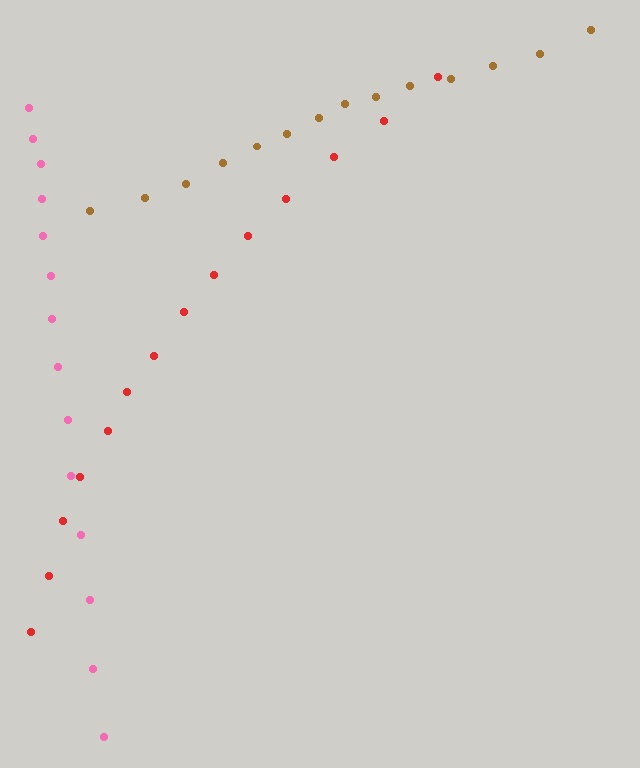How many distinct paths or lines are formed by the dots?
There are 3 distinct paths.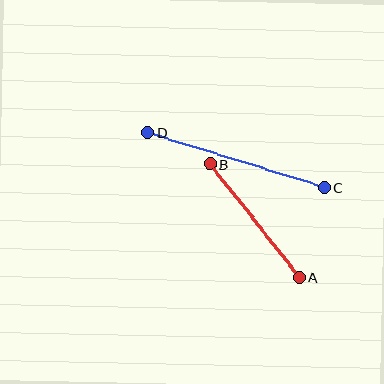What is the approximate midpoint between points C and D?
The midpoint is at approximately (236, 160) pixels.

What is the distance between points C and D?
The distance is approximately 185 pixels.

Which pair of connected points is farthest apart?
Points C and D are farthest apart.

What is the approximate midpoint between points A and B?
The midpoint is at approximately (255, 221) pixels.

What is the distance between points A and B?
The distance is approximately 144 pixels.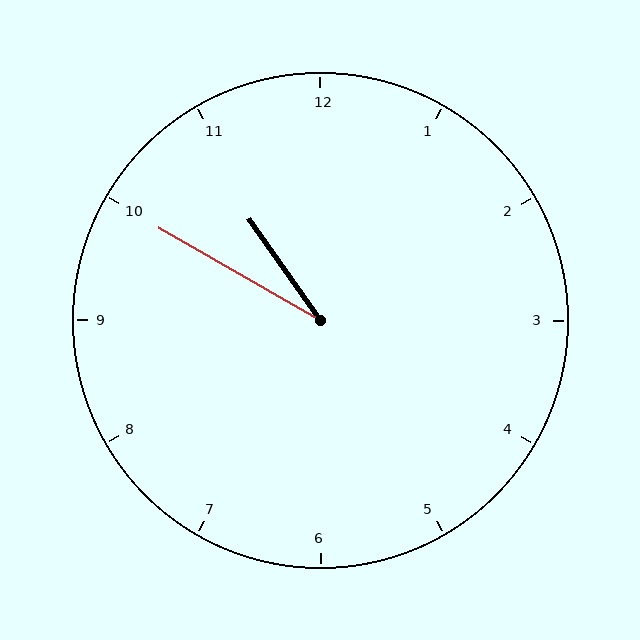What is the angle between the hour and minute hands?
Approximately 25 degrees.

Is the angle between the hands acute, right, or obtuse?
It is acute.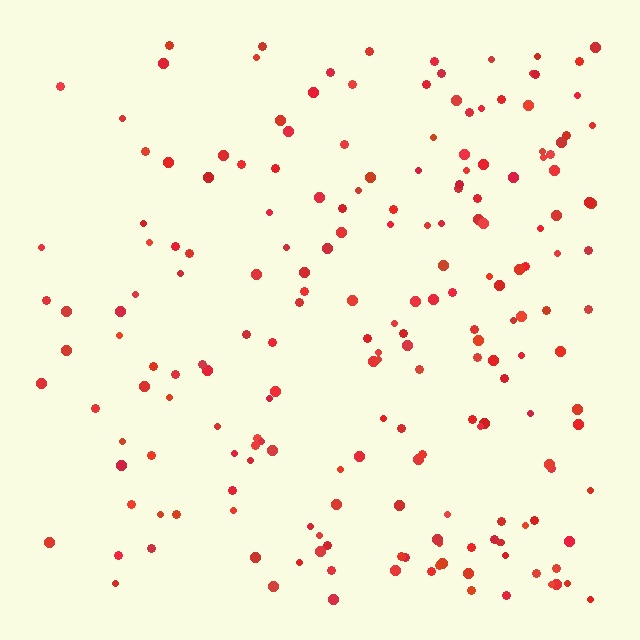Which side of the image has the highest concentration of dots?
The right.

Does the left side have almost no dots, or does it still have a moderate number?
Still a moderate number, just noticeably fewer than the right.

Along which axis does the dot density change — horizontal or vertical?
Horizontal.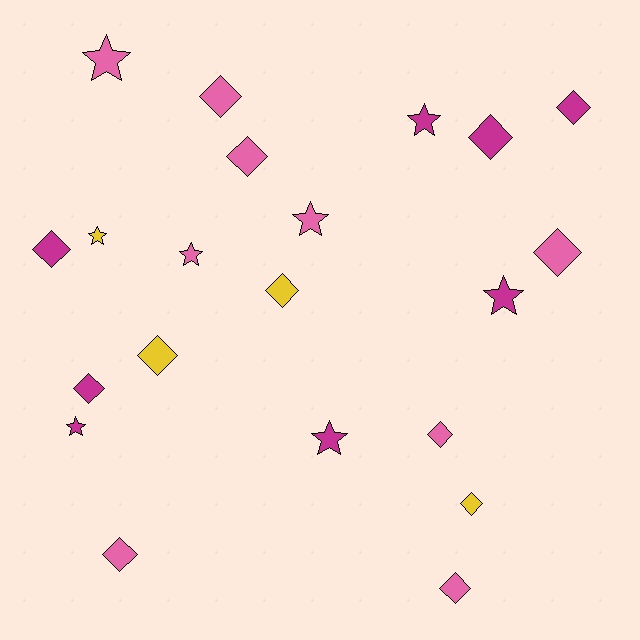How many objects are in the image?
There are 21 objects.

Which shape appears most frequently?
Diamond, with 13 objects.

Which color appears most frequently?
Pink, with 9 objects.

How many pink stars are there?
There are 3 pink stars.